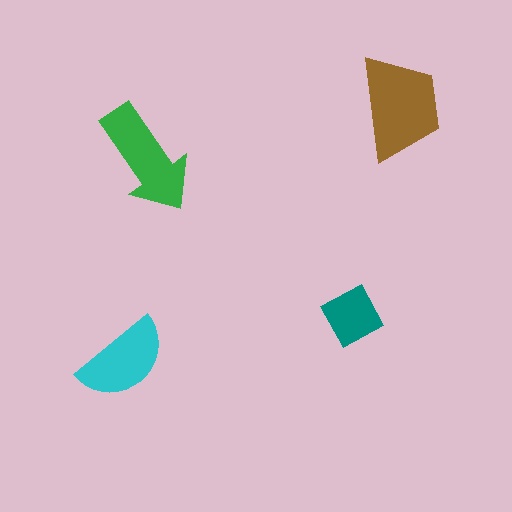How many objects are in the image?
There are 4 objects in the image.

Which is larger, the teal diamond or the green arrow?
The green arrow.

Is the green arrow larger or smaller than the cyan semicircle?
Larger.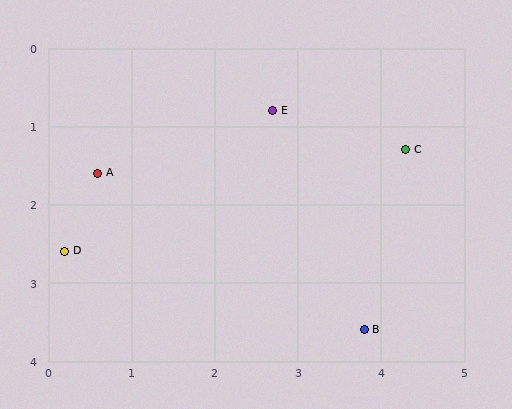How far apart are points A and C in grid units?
Points A and C are about 3.7 grid units apart.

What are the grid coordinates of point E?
Point E is at approximately (2.7, 0.8).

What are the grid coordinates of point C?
Point C is at approximately (4.3, 1.3).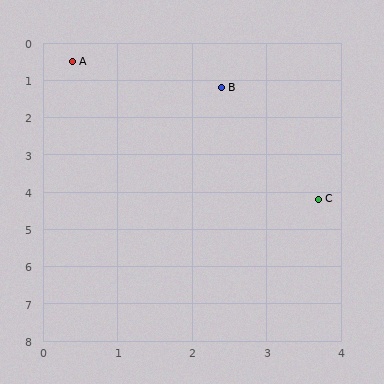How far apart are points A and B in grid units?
Points A and B are about 2.1 grid units apart.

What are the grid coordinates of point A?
Point A is at approximately (0.4, 0.5).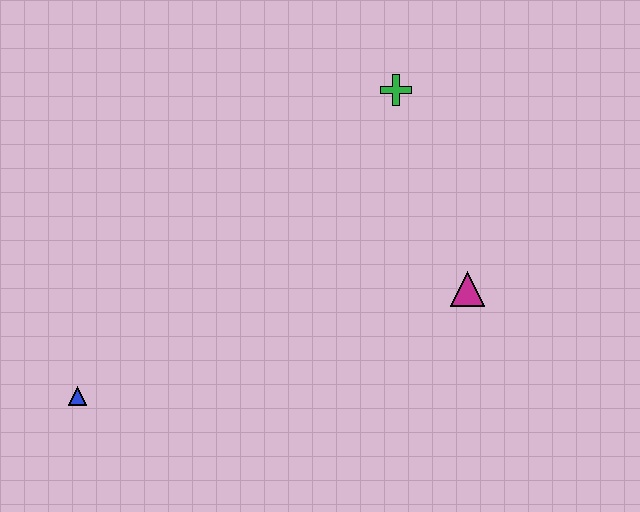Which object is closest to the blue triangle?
The magenta triangle is closest to the blue triangle.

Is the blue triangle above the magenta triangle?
No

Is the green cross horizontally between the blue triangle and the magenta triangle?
Yes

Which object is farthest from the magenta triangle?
The blue triangle is farthest from the magenta triangle.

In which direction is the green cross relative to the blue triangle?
The green cross is to the right of the blue triangle.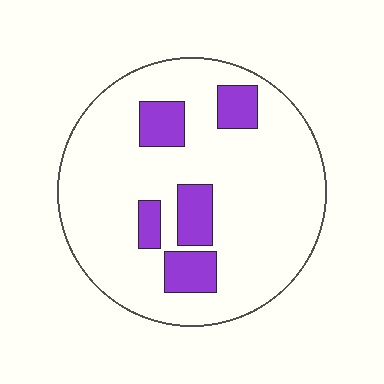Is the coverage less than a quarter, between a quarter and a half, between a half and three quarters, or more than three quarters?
Less than a quarter.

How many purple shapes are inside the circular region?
5.